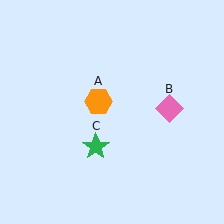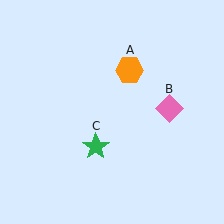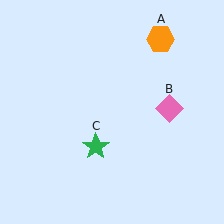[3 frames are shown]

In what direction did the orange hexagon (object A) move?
The orange hexagon (object A) moved up and to the right.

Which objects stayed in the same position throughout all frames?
Pink diamond (object B) and green star (object C) remained stationary.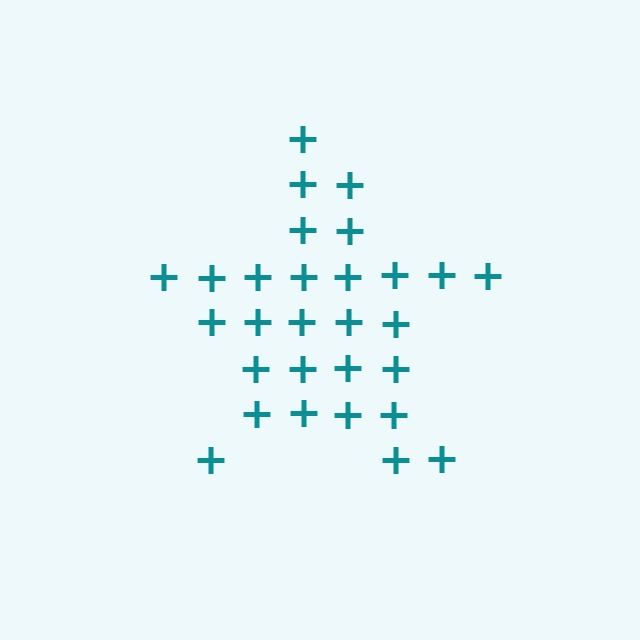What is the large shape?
The large shape is a star.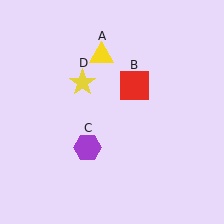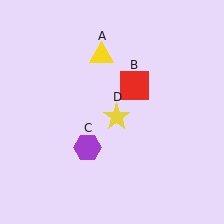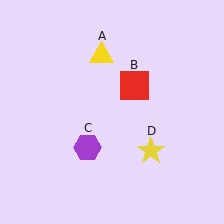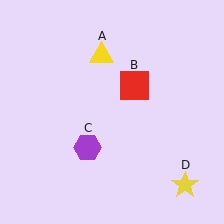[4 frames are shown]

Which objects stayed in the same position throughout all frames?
Yellow triangle (object A) and red square (object B) and purple hexagon (object C) remained stationary.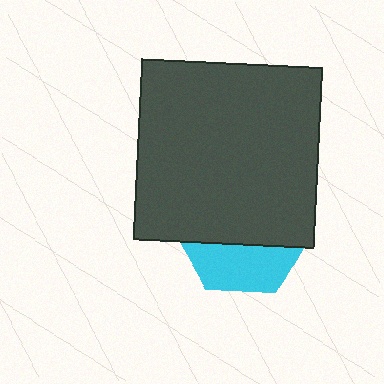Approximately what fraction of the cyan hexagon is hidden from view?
Roughly 66% of the cyan hexagon is hidden behind the dark gray square.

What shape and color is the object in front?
The object in front is a dark gray square.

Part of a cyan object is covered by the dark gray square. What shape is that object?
It is a hexagon.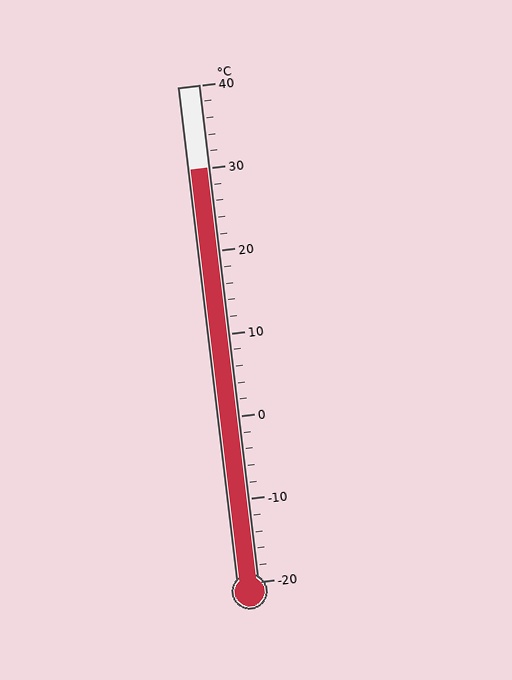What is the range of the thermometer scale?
The thermometer scale ranges from -20°C to 40°C.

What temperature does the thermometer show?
The thermometer shows approximately 30°C.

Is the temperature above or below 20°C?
The temperature is above 20°C.